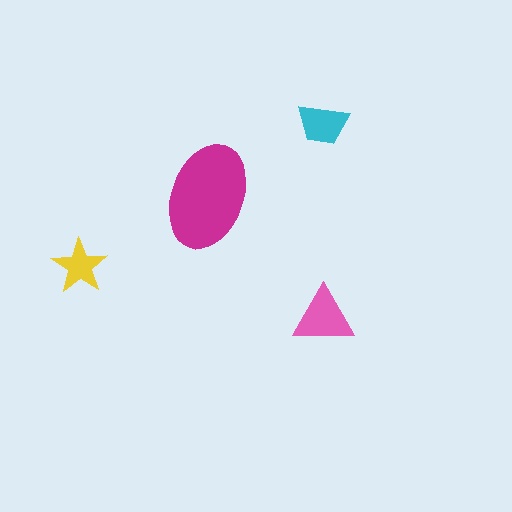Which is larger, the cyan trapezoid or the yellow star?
The cyan trapezoid.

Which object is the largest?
The magenta ellipse.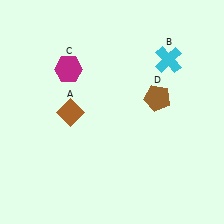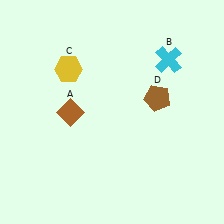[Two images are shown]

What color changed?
The hexagon (C) changed from magenta in Image 1 to yellow in Image 2.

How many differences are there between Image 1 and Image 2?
There is 1 difference between the two images.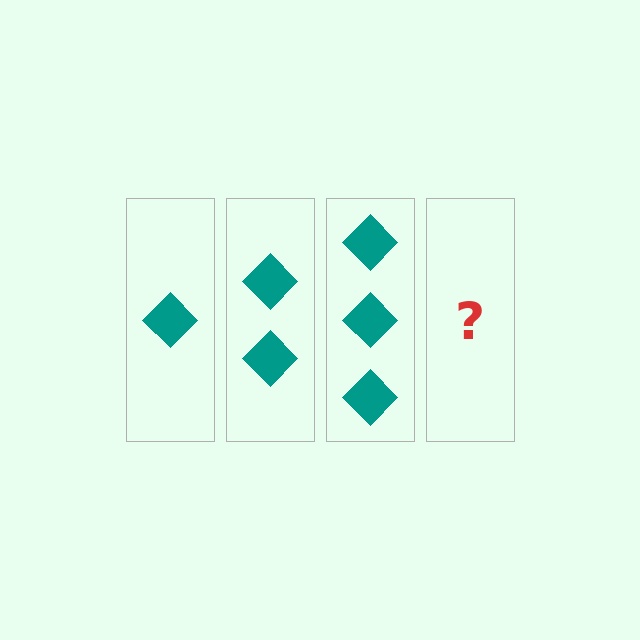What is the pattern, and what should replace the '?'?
The pattern is that each step adds one more diamond. The '?' should be 4 diamonds.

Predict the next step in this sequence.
The next step is 4 diamonds.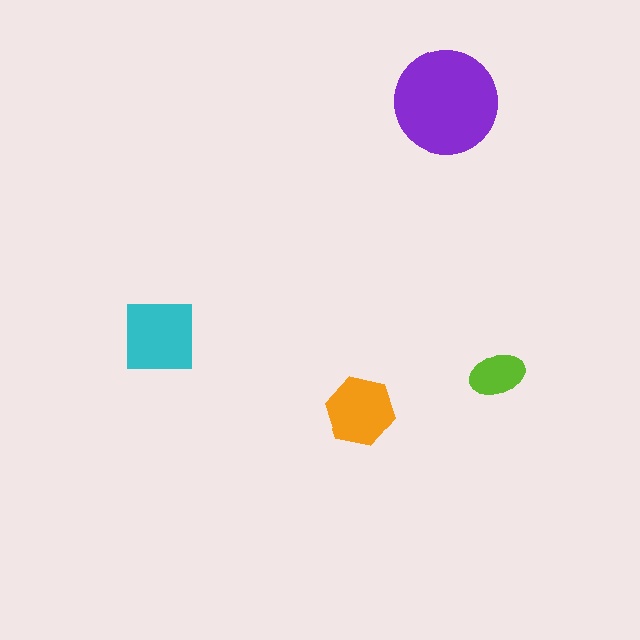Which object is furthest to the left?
The cyan square is leftmost.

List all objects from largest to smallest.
The purple circle, the cyan square, the orange hexagon, the lime ellipse.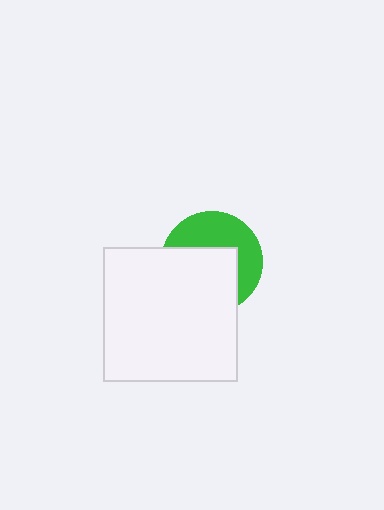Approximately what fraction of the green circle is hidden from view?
Roughly 54% of the green circle is hidden behind the white square.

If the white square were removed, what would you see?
You would see the complete green circle.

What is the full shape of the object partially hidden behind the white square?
The partially hidden object is a green circle.